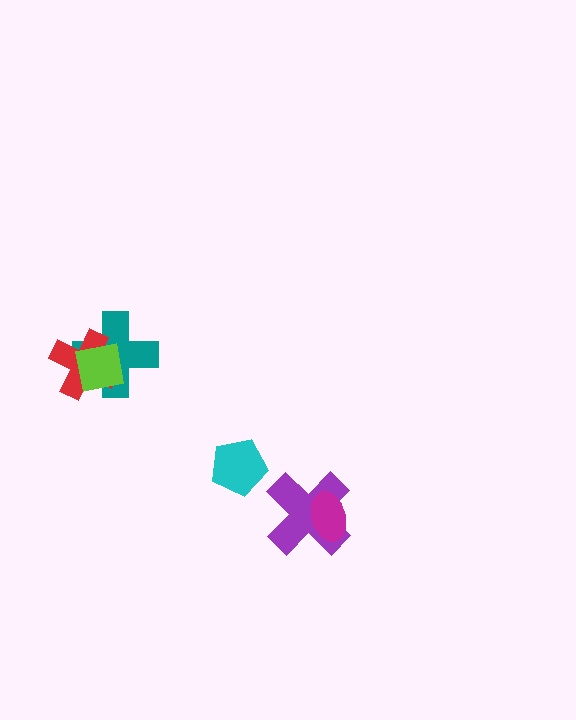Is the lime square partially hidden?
No, no other shape covers it.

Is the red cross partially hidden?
Yes, it is partially covered by another shape.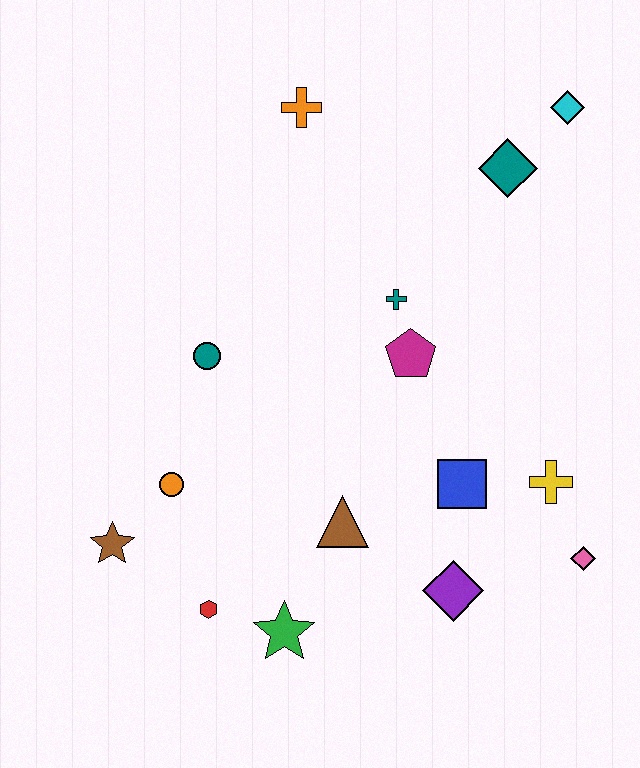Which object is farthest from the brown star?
The cyan diamond is farthest from the brown star.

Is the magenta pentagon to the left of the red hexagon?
No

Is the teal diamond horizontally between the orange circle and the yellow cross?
Yes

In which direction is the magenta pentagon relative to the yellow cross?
The magenta pentagon is to the left of the yellow cross.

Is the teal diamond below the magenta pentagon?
No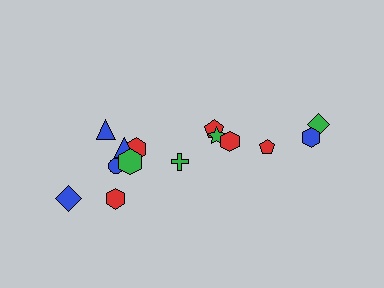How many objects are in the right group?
There are 6 objects.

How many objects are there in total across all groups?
There are 14 objects.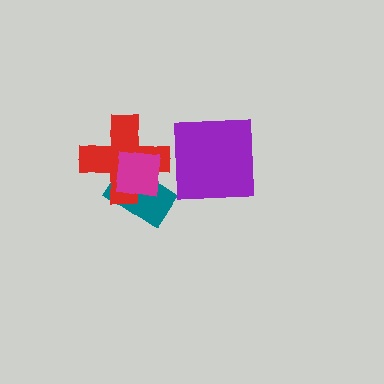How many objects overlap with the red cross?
2 objects overlap with the red cross.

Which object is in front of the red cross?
The magenta square is in front of the red cross.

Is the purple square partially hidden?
No, no other shape covers it.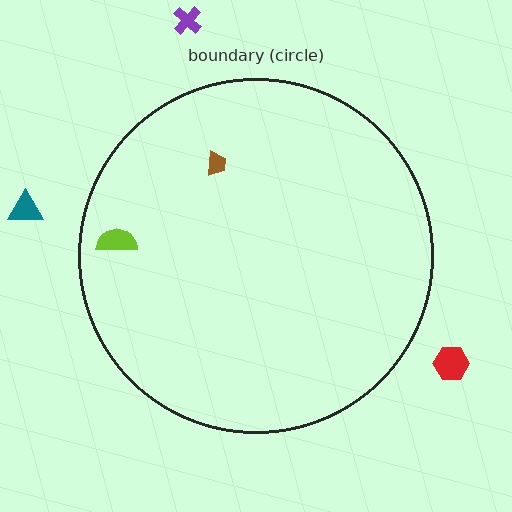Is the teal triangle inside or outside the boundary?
Outside.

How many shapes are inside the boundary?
2 inside, 3 outside.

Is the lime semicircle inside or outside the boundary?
Inside.